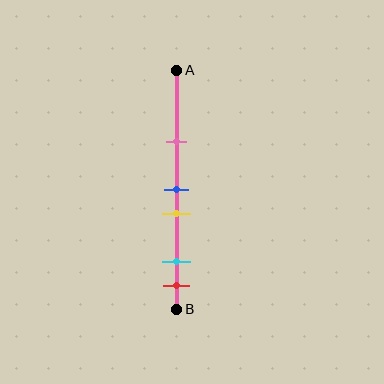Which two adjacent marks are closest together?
The blue and yellow marks are the closest adjacent pair.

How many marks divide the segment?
There are 5 marks dividing the segment.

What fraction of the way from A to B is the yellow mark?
The yellow mark is approximately 60% (0.6) of the way from A to B.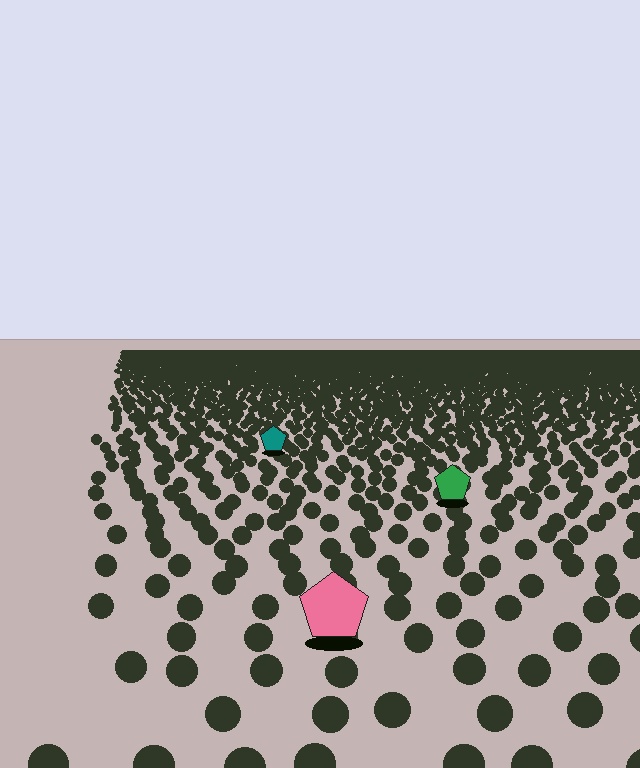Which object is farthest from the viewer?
The teal pentagon is farthest from the viewer. It appears smaller and the ground texture around it is denser.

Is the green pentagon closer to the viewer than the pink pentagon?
No. The pink pentagon is closer — you can tell from the texture gradient: the ground texture is coarser near it.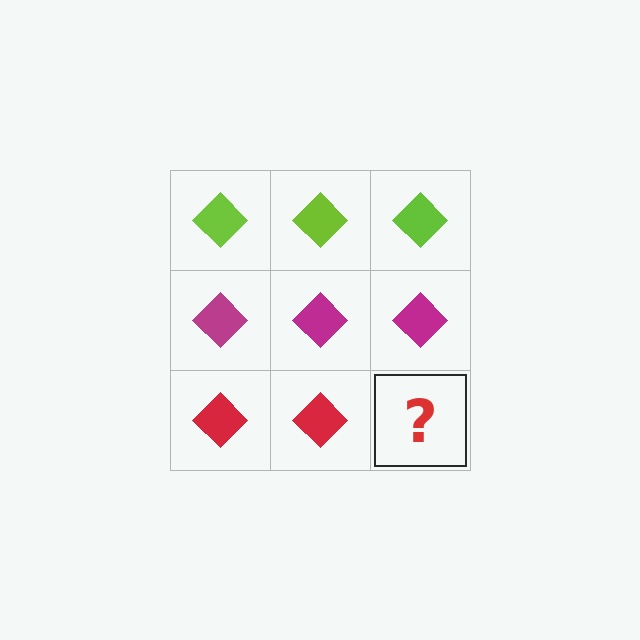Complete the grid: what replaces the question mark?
The question mark should be replaced with a red diamond.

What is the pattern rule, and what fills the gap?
The rule is that each row has a consistent color. The gap should be filled with a red diamond.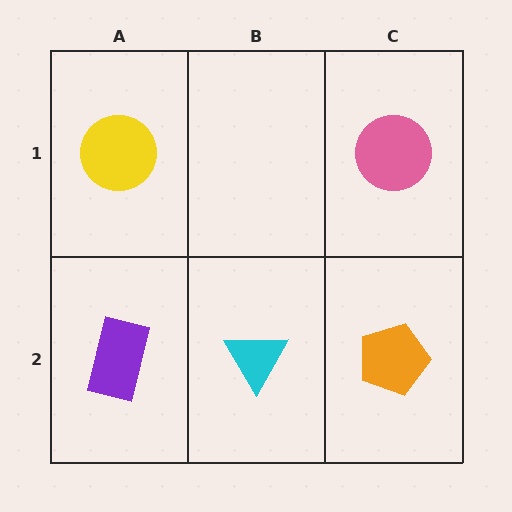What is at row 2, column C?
An orange pentagon.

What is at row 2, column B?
A cyan triangle.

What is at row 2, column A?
A purple rectangle.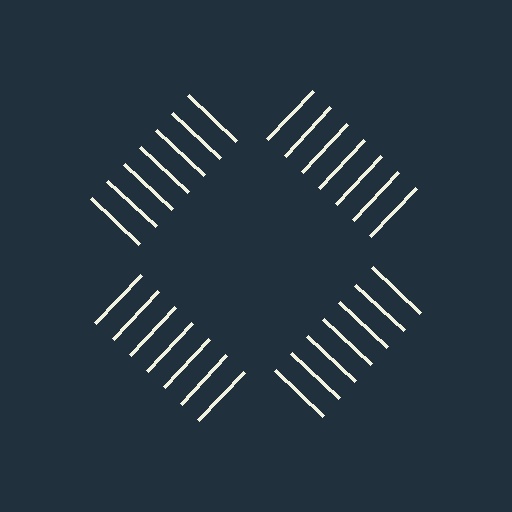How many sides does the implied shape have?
4 sides — the line-ends trace a square.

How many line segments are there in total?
28 — 7 along each of the 4 edges.